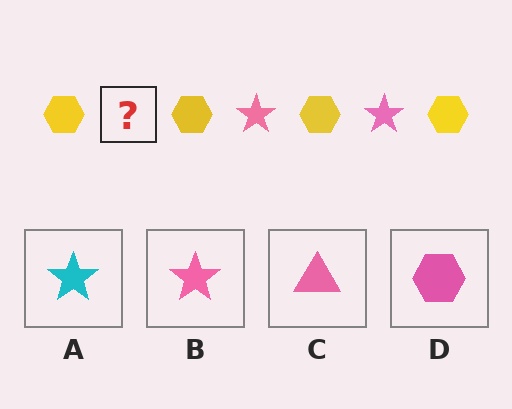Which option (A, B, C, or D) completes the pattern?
B.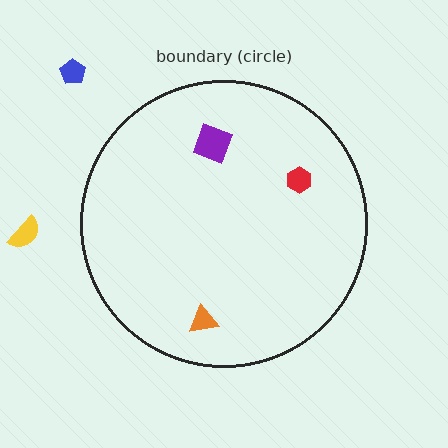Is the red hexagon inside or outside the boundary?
Inside.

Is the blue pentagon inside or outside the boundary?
Outside.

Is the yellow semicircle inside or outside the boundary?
Outside.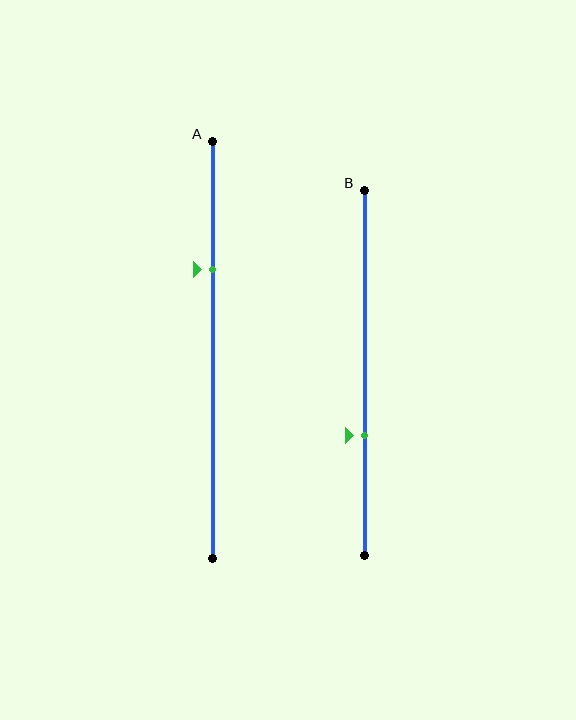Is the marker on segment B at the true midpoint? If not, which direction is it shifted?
No, the marker on segment B is shifted downward by about 17% of the segment length.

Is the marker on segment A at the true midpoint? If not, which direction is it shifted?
No, the marker on segment A is shifted upward by about 19% of the segment length.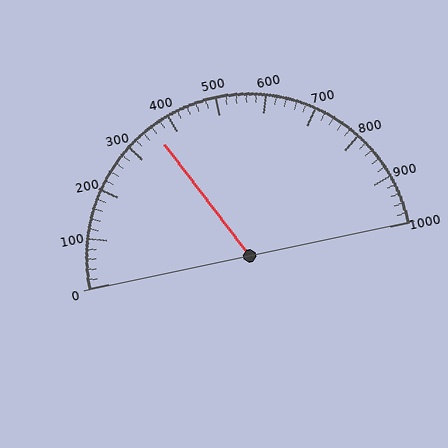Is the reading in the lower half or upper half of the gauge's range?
The reading is in the lower half of the range (0 to 1000).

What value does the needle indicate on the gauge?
The needle indicates approximately 360.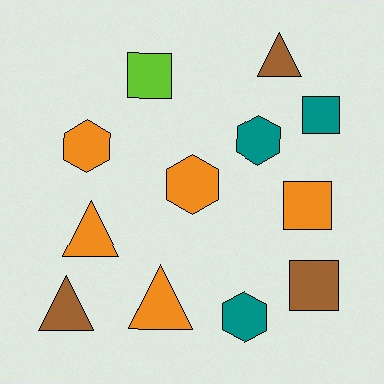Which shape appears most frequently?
Square, with 4 objects.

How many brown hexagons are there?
There are no brown hexagons.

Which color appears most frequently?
Orange, with 5 objects.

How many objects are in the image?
There are 12 objects.